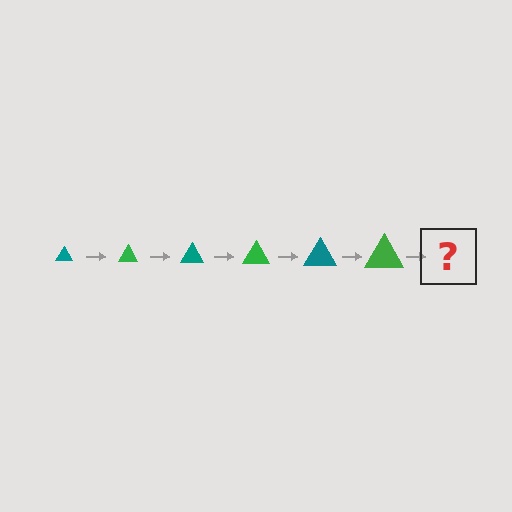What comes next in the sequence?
The next element should be a teal triangle, larger than the previous one.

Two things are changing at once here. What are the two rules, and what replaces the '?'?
The two rules are that the triangle grows larger each step and the color cycles through teal and green. The '?' should be a teal triangle, larger than the previous one.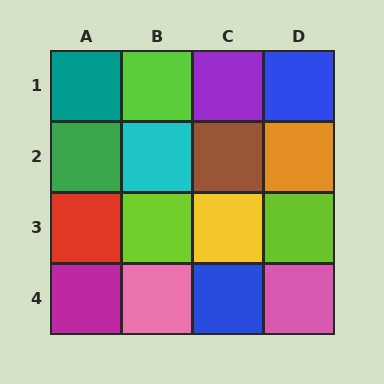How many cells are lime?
3 cells are lime.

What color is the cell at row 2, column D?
Orange.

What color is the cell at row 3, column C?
Yellow.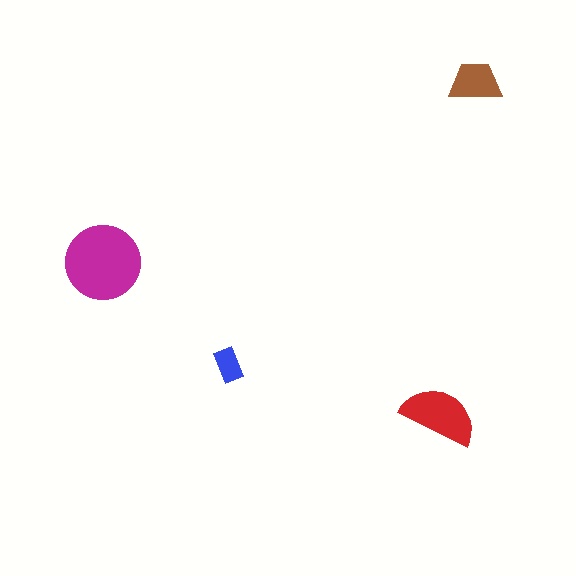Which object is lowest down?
The red semicircle is bottommost.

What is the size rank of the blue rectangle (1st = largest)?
4th.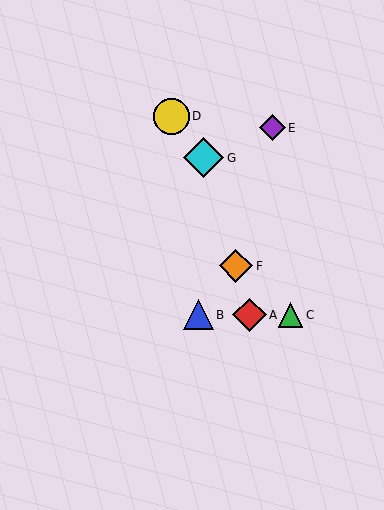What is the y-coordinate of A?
Object A is at y≈315.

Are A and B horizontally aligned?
Yes, both are at y≈315.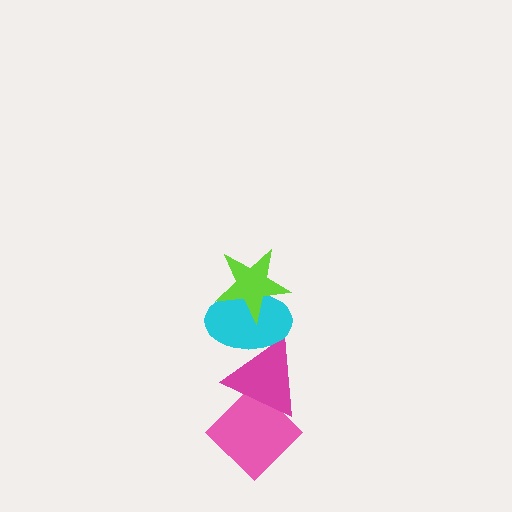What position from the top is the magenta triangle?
The magenta triangle is 3rd from the top.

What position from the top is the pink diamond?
The pink diamond is 4th from the top.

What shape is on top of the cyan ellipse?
The lime star is on top of the cyan ellipse.